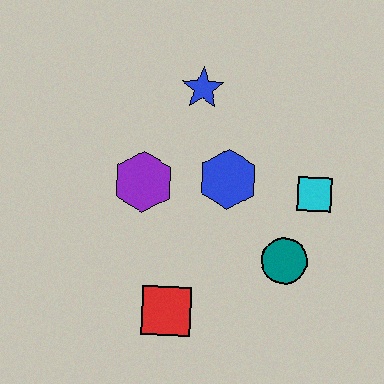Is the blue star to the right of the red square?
Yes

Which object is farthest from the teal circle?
The blue star is farthest from the teal circle.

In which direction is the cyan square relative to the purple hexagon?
The cyan square is to the right of the purple hexagon.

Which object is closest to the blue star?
The blue hexagon is closest to the blue star.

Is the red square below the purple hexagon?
Yes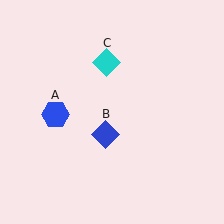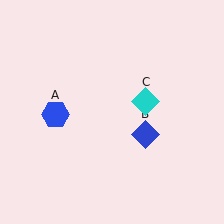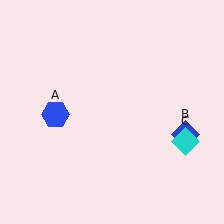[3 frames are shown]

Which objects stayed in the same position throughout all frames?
Blue hexagon (object A) remained stationary.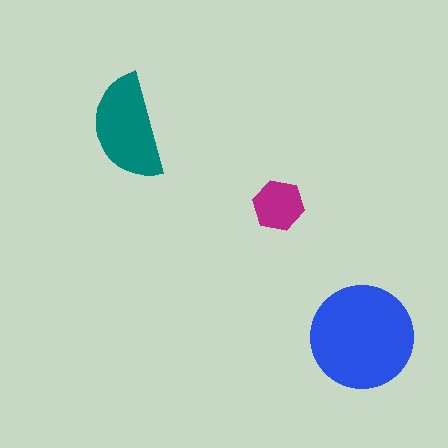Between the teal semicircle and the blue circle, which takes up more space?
The blue circle.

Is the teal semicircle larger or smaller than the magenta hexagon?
Larger.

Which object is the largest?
The blue circle.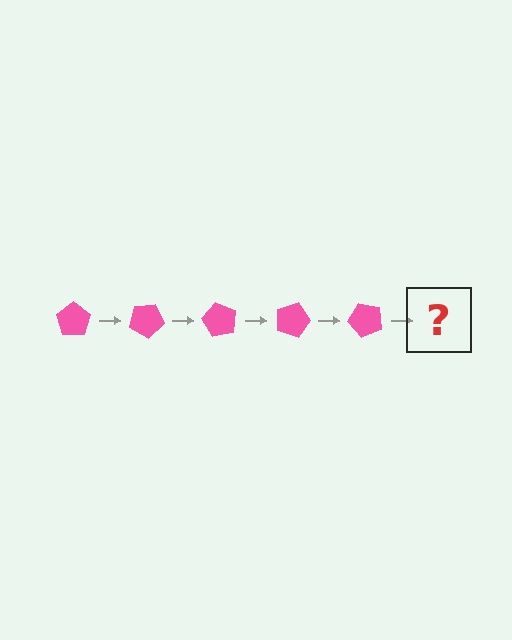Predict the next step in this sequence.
The next step is a pink pentagon rotated 150 degrees.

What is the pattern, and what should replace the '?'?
The pattern is that the pentagon rotates 30 degrees each step. The '?' should be a pink pentagon rotated 150 degrees.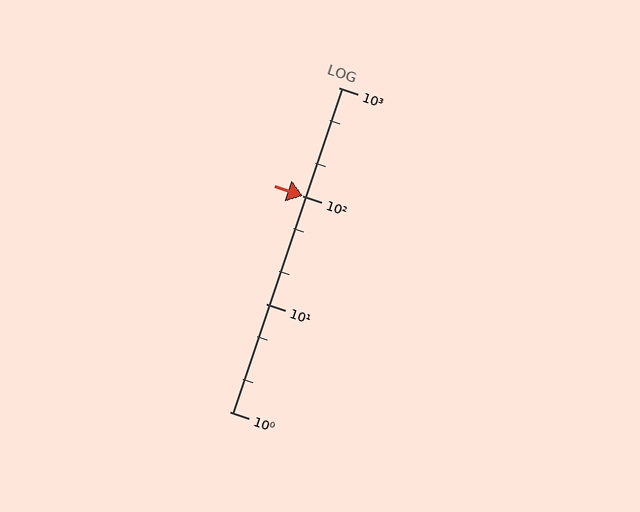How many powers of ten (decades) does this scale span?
The scale spans 3 decades, from 1 to 1000.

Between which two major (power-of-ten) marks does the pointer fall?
The pointer is between 100 and 1000.